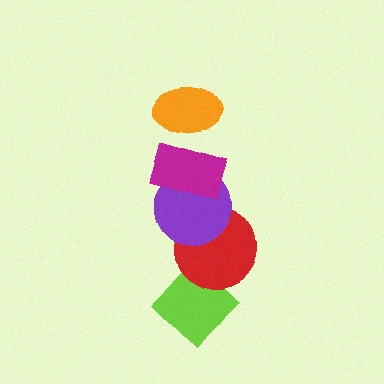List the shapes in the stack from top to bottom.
From top to bottom: the orange ellipse, the magenta rectangle, the purple circle, the red circle, the lime diamond.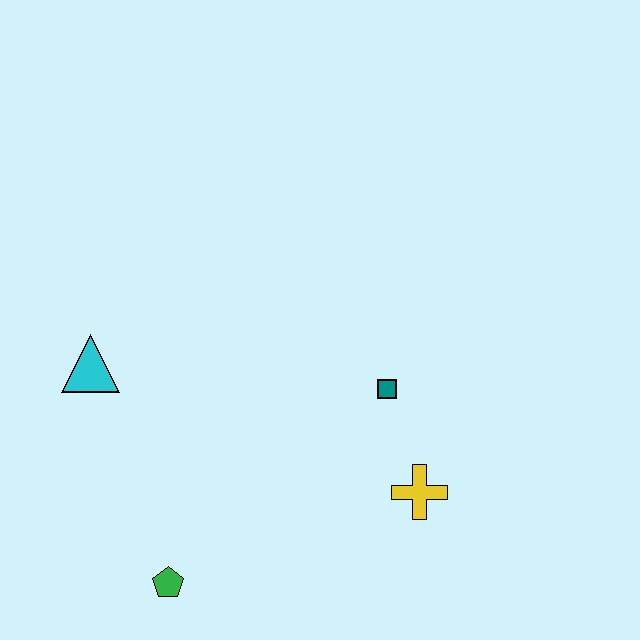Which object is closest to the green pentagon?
The cyan triangle is closest to the green pentagon.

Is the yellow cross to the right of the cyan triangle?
Yes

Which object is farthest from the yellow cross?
The cyan triangle is farthest from the yellow cross.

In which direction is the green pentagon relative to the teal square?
The green pentagon is to the left of the teal square.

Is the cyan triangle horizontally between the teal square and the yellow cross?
No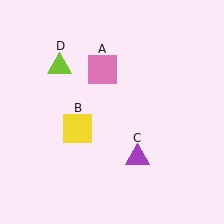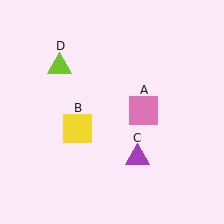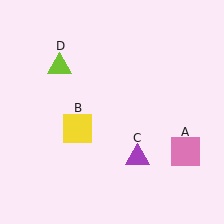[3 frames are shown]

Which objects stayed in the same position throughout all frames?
Yellow square (object B) and purple triangle (object C) and lime triangle (object D) remained stationary.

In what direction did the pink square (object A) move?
The pink square (object A) moved down and to the right.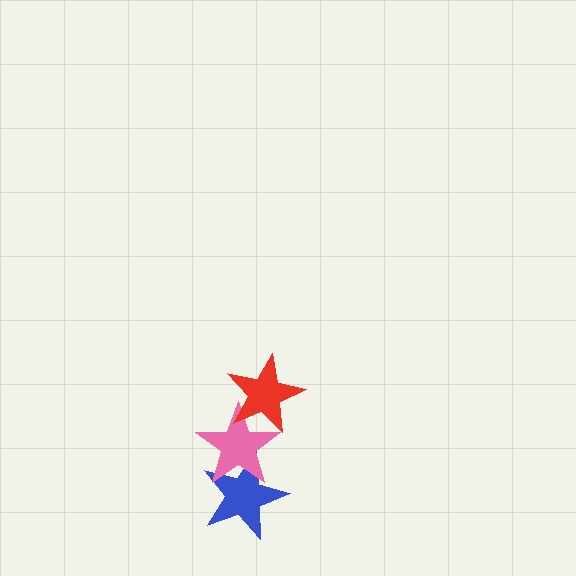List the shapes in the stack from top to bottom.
From top to bottom: the red star, the pink star, the blue star.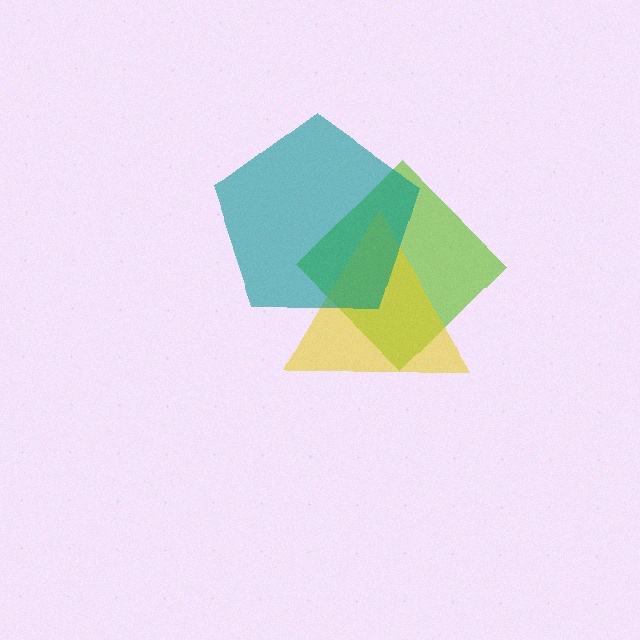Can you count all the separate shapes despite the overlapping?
Yes, there are 3 separate shapes.